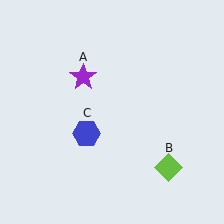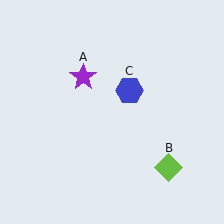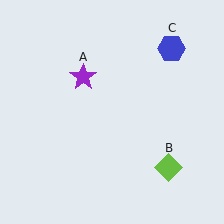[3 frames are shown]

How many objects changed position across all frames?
1 object changed position: blue hexagon (object C).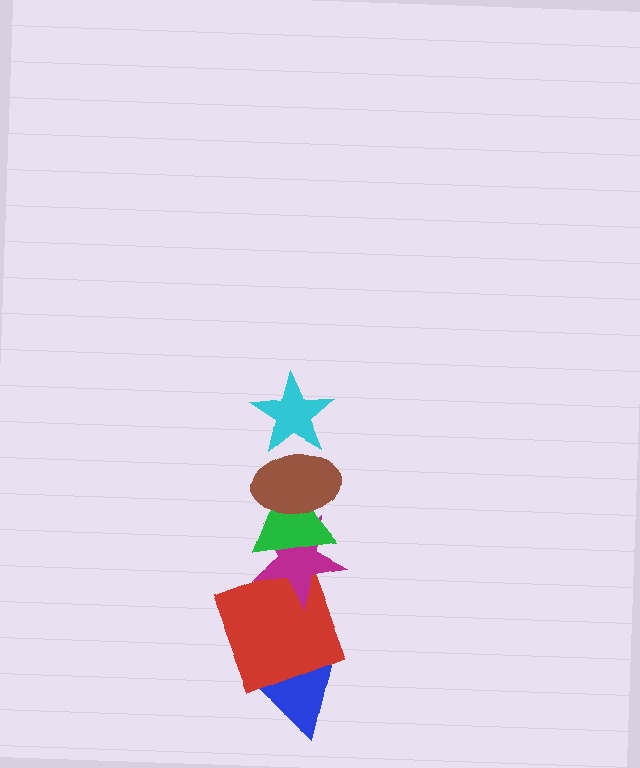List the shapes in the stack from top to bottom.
From top to bottom: the cyan star, the brown ellipse, the green triangle, the magenta star, the red square, the blue triangle.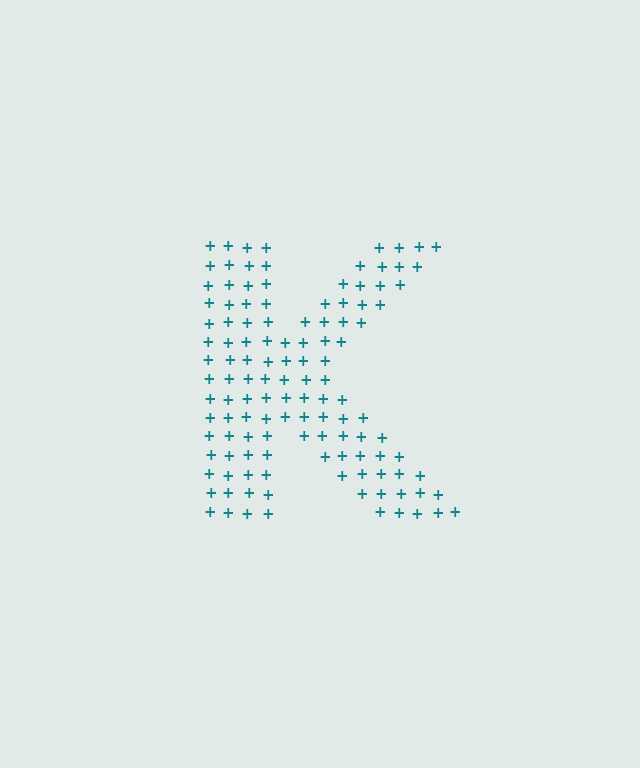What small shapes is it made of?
It is made of small plus signs.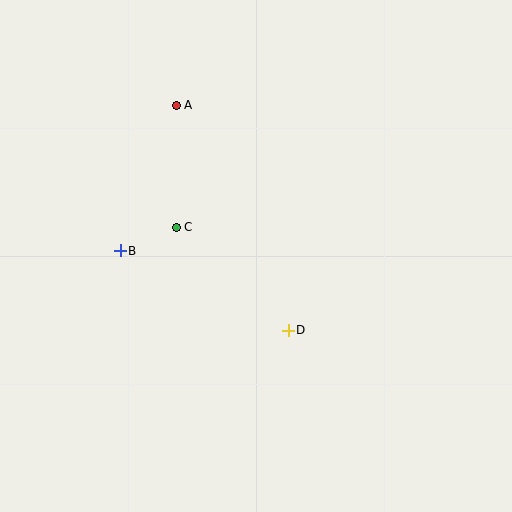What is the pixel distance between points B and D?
The distance between B and D is 186 pixels.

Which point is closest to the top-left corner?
Point A is closest to the top-left corner.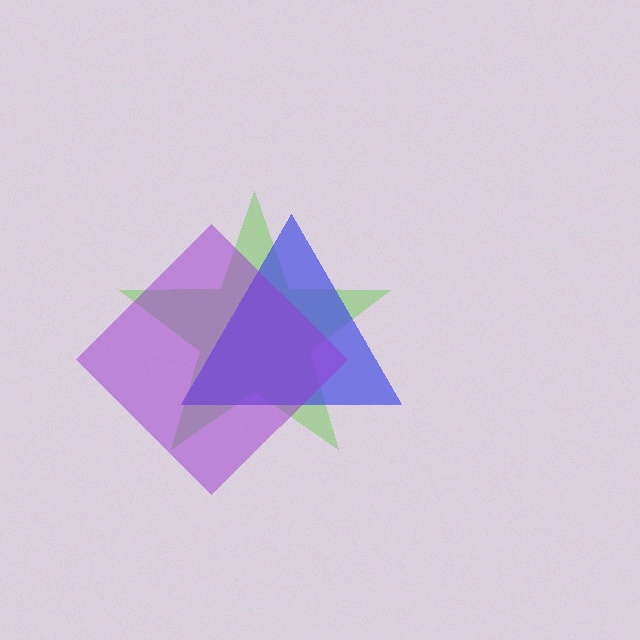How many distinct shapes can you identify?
There are 3 distinct shapes: a lime star, a blue triangle, a purple diamond.